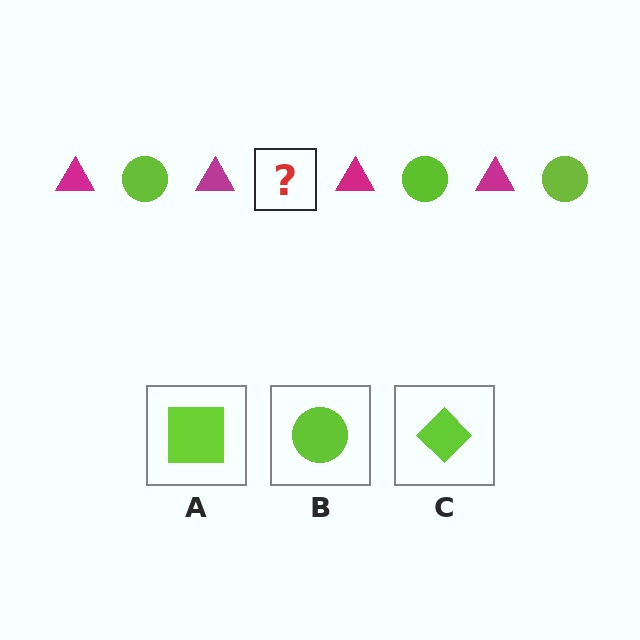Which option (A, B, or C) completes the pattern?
B.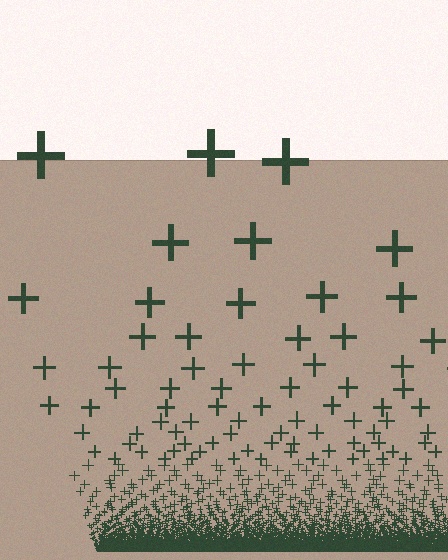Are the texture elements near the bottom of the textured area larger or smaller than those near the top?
Smaller. The gradient is inverted — elements near the bottom are smaller and denser.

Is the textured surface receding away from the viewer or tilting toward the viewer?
The surface appears to tilt toward the viewer. Texture elements get larger and sparser toward the top.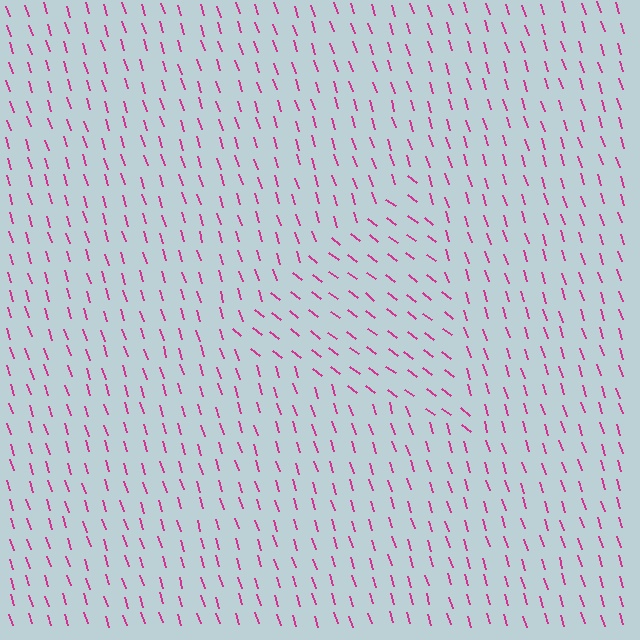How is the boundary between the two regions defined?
The boundary is defined purely by a change in line orientation (approximately 35 degrees difference). All lines are the same color and thickness.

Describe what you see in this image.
The image is filled with small magenta line segments. A triangle region in the image has lines oriented differently from the surrounding lines, creating a visible texture boundary.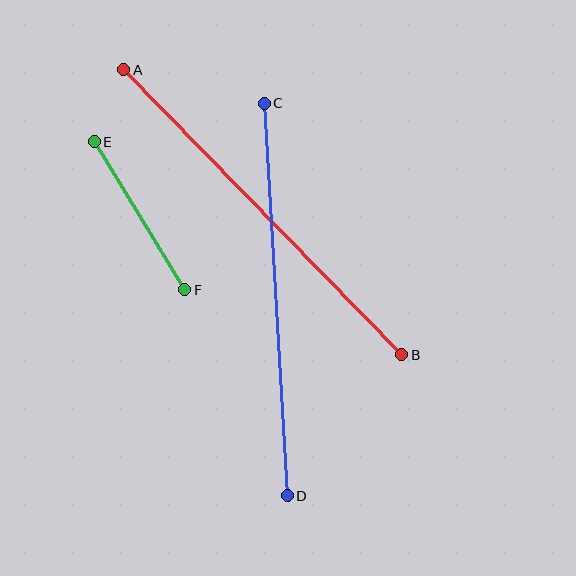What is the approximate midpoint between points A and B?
The midpoint is at approximately (263, 212) pixels.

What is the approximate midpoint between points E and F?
The midpoint is at approximately (139, 216) pixels.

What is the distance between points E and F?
The distance is approximately 173 pixels.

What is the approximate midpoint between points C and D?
The midpoint is at approximately (276, 300) pixels.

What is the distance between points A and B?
The distance is approximately 398 pixels.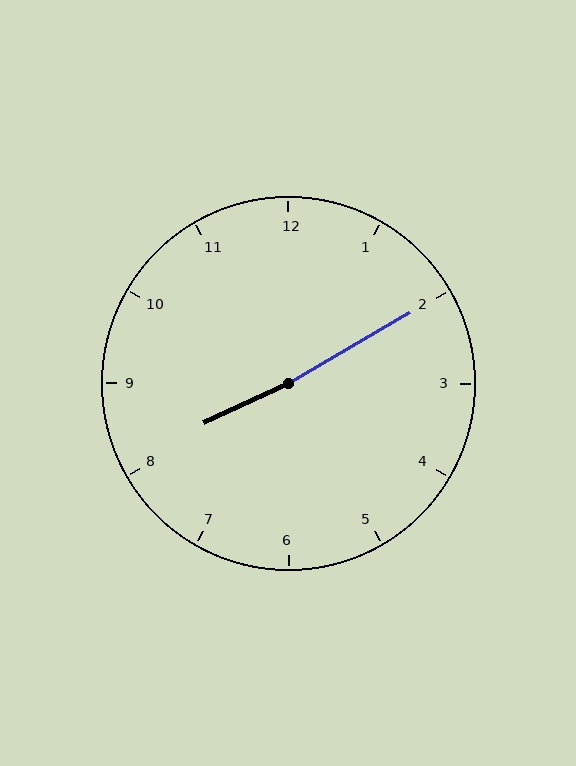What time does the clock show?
8:10.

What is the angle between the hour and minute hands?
Approximately 175 degrees.